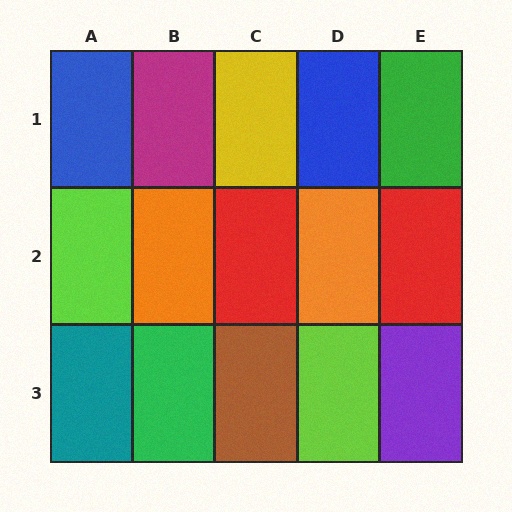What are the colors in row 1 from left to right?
Blue, magenta, yellow, blue, green.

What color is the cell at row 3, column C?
Brown.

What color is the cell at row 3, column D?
Lime.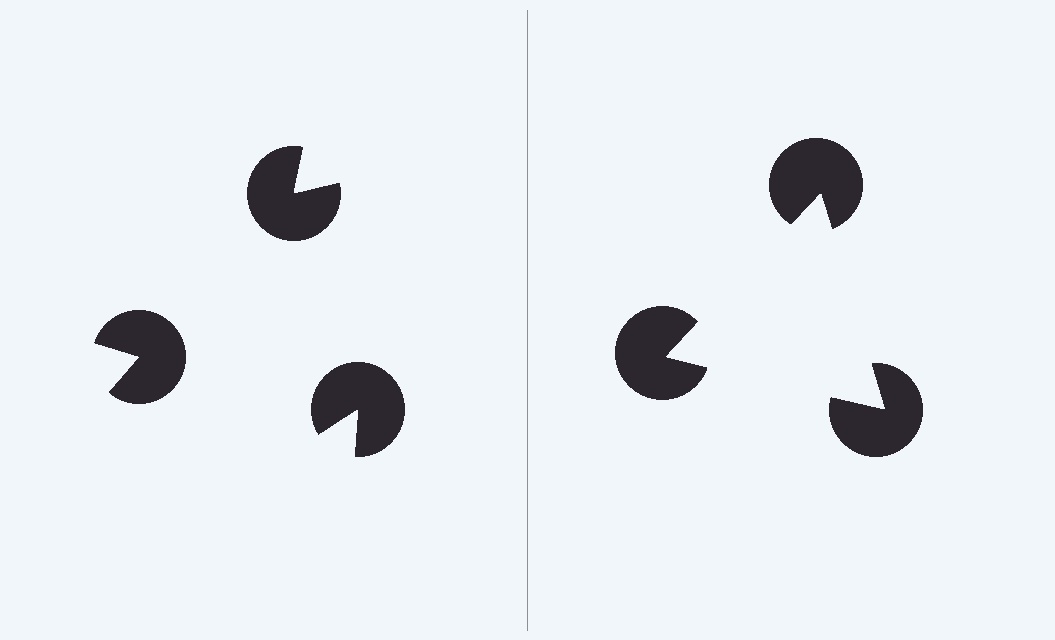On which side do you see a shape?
An illusory triangle appears on the right side. On the left side the wedge cuts are rotated, so no coherent shape forms.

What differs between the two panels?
The pac-man discs are positioned identically on both sides; only the wedge orientations differ. On the right they align to a triangle; on the left they are misaligned.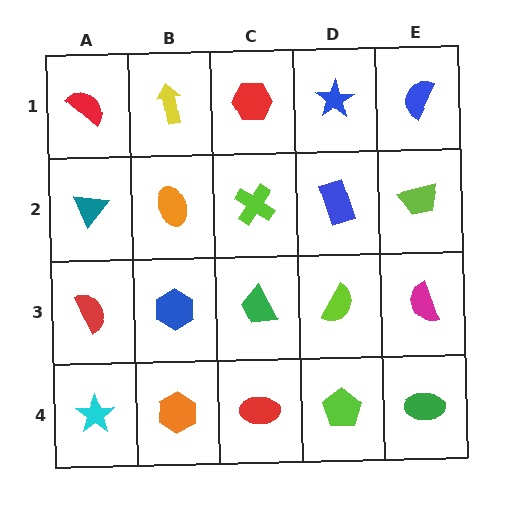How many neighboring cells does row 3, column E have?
3.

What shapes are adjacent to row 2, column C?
A red hexagon (row 1, column C), a green trapezoid (row 3, column C), an orange ellipse (row 2, column B), a blue rectangle (row 2, column D).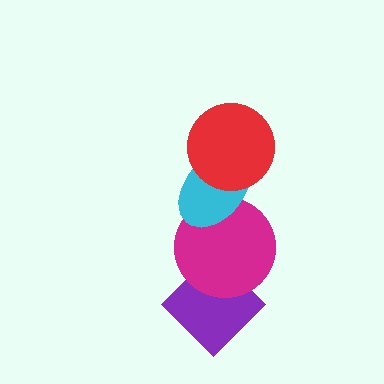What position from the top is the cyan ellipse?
The cyan ellipse is 2nd from the top.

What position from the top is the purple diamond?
The purple diamond is 4th from the top.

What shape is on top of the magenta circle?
The cyan ellipse is on top of the magenta circle.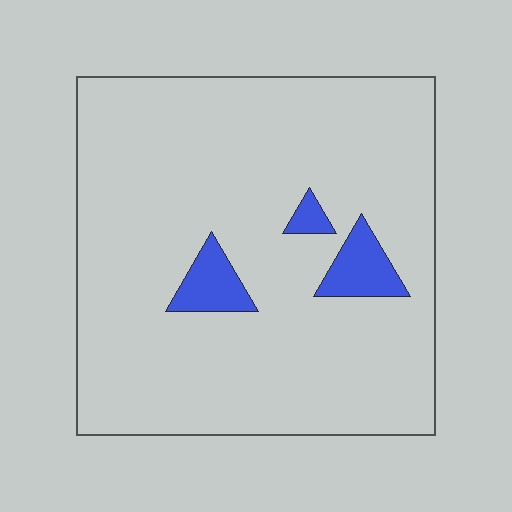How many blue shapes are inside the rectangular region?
3.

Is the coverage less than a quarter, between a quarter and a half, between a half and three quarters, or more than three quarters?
Less than a quarter.